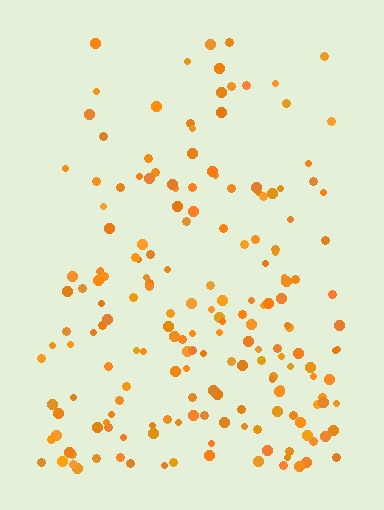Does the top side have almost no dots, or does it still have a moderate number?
Still a moderate number, just noticeably fewer than the bottom.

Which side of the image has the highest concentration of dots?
The bottom.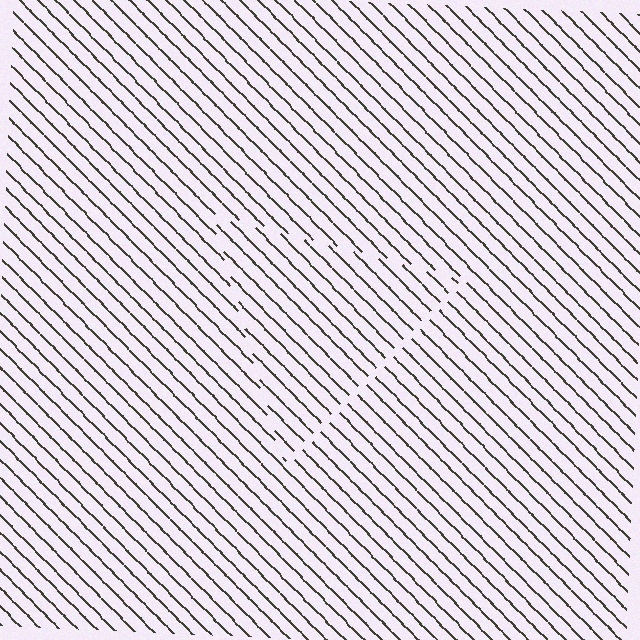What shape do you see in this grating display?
An illusory triangle. The interior of the shape contains the same grating, shifted by half a period — the contour is defined by the phase discontinuity where line-ends from the inner and outer gratings abut.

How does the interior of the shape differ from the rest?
The interior of the shape contains the same grating, shifted by half a period — the contour is defined by the phase discontinuity where line-ends from the inner and outer gratings abut.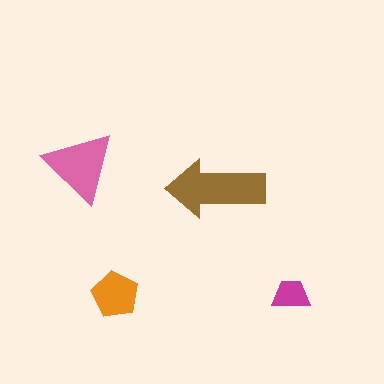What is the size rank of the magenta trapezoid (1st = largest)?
4th.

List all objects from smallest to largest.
The magenta trapezoid, the orange pentagon, the pink triangle, the brown arrow.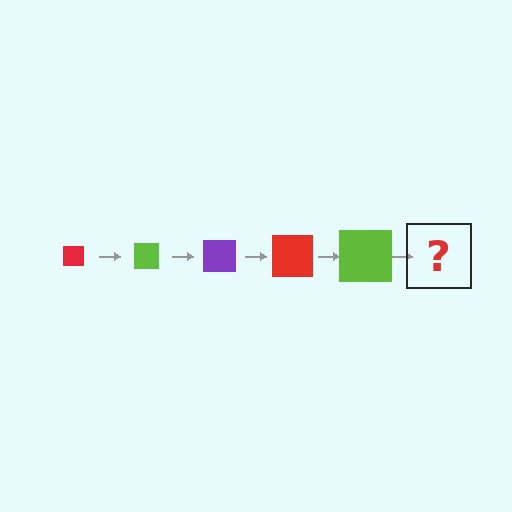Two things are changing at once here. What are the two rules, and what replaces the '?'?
The two rules are that the square grows larger each step and the color cycles through red, lime, and purple. The '?' should be a purple square, larger than the previous one.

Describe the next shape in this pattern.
It should be a purple square, larger than the previous one.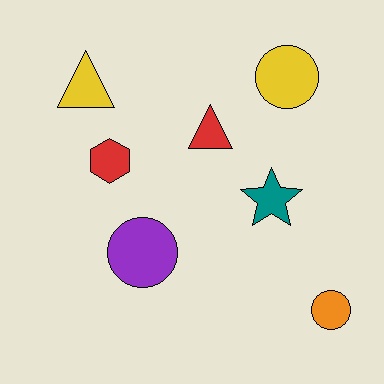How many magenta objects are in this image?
There are no magenta objects.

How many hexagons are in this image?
There is 1 hexagon.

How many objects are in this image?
There are 7 objects.